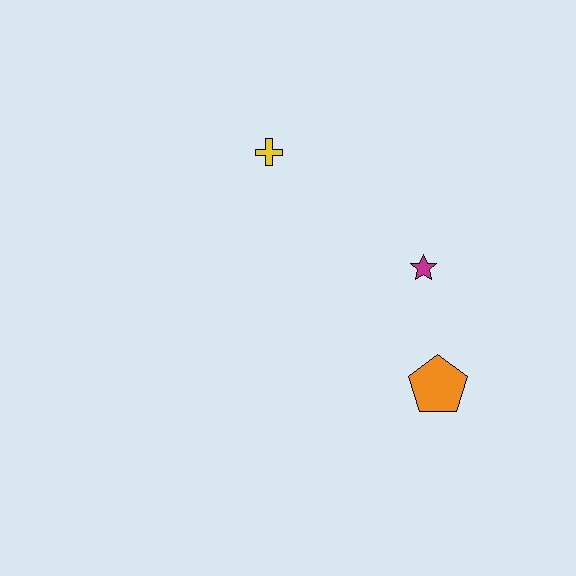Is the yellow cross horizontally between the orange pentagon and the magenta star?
No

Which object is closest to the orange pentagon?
The magenta star is closest to the orange pentagon.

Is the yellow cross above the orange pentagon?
Yes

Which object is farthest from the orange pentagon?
The yellow cross is farthest from the orange pentagon.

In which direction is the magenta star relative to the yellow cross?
The magenta star is to the right of the yellow cross.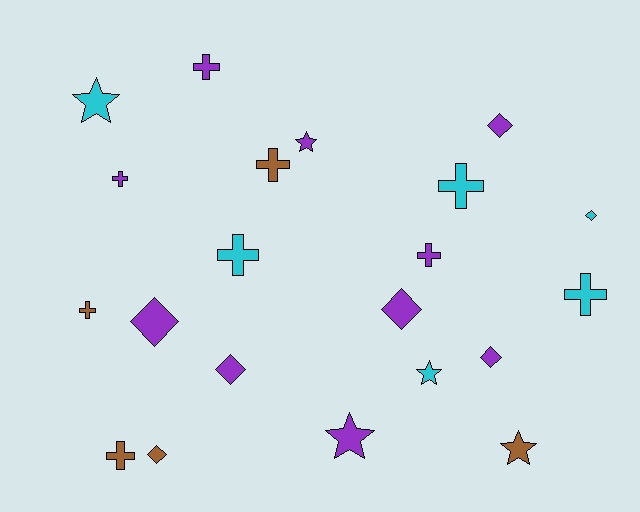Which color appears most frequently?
Purple, with 10 objects.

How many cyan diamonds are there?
There is 1 cyan diamond.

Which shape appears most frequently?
Cross, with 9 objects.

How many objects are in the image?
There are 21 objects.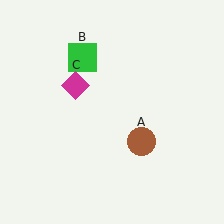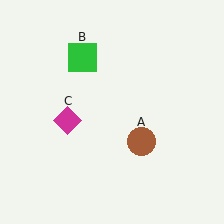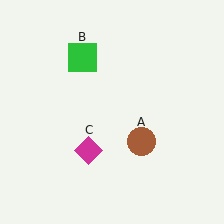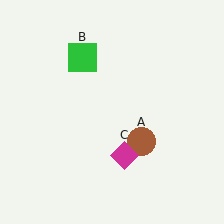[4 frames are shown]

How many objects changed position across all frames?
1 object changed position: magenta diamond (object C).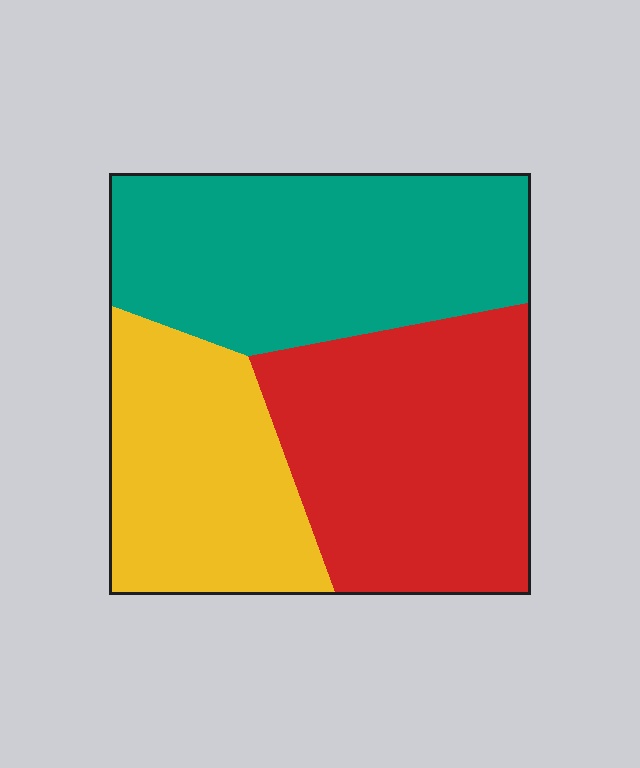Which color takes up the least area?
Yellow, at roughly 25%.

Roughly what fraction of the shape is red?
Red takes up about three eighths (3/8) of the shape.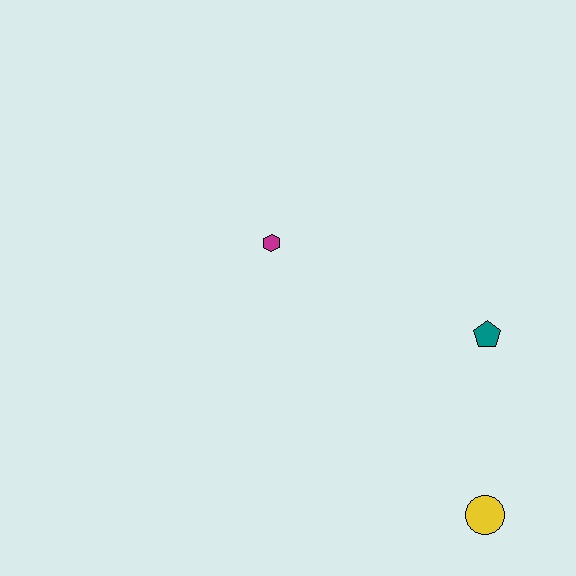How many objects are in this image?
There are 3 objects.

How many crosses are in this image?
There are no crosses.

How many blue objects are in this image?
There are no blue objects.